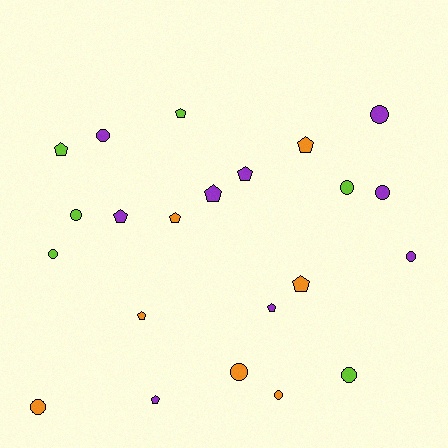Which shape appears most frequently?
Pentagon, with 11 objects.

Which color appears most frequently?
Purple, with 9 objects.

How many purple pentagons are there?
There are 5 purple pentagons.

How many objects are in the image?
There are 22 objects.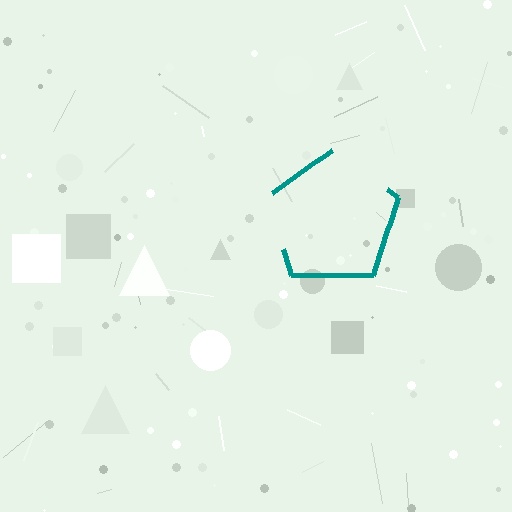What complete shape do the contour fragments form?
The contour fragments form a pentagon.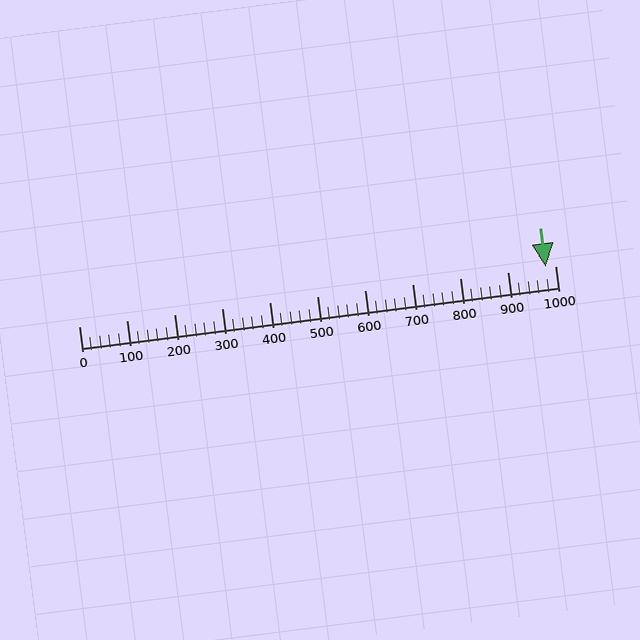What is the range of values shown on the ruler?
The ruler shows values from 0 to 1000.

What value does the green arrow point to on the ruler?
The green arrow points to approximately 980.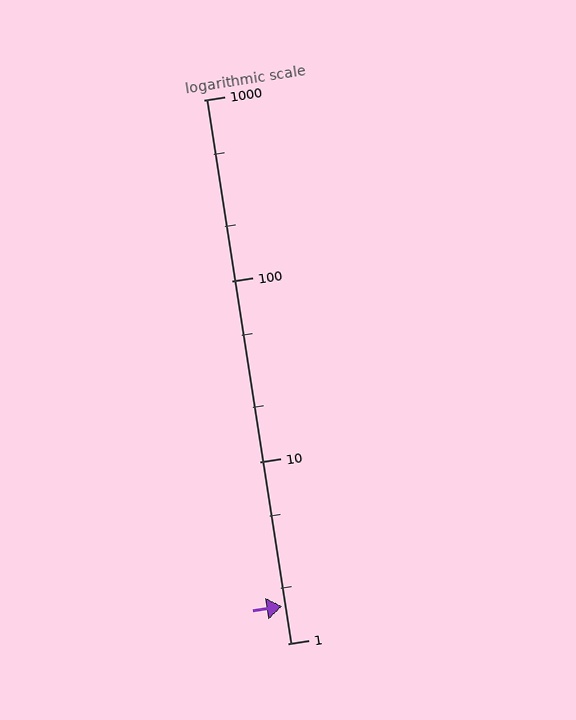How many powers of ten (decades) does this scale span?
The scale spans 3 decades, from 1 to 1000.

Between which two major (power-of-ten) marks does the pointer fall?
The pointer is between 1 and 10.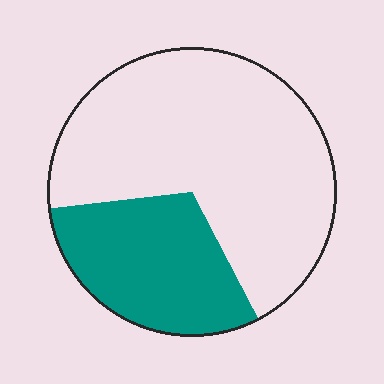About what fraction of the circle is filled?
About one third (1/3).